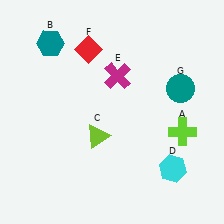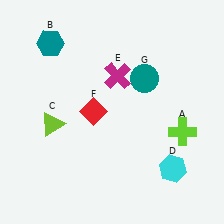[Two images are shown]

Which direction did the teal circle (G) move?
The teal circle (G) moved left.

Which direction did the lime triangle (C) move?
The lime triangle (C) moved left.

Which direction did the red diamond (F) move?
The red diamond (F) moved down.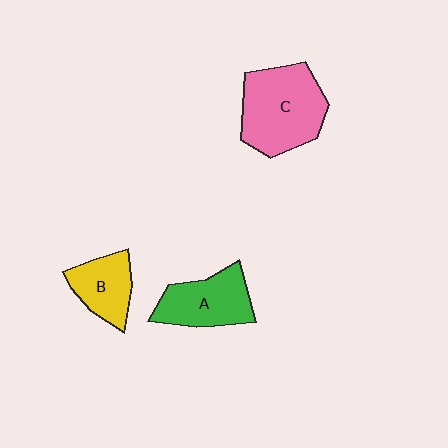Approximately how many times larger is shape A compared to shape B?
Approximately 1.3 times.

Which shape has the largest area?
Shape C (pink).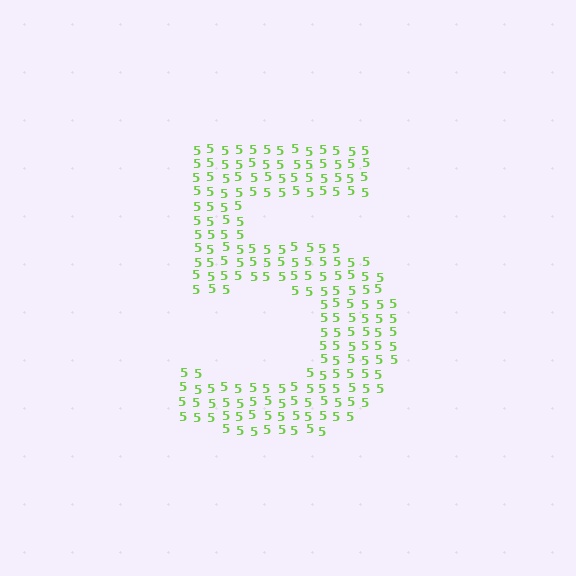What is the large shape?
The large shape is the digit 5.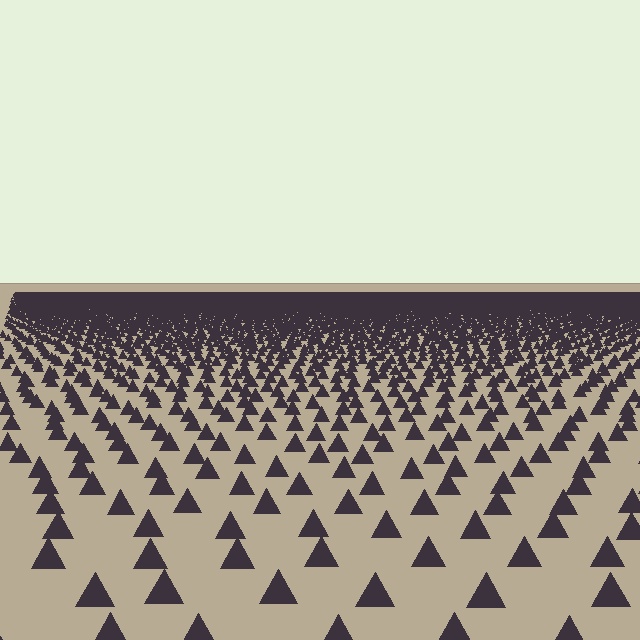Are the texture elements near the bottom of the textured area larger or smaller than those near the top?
Larger. Near the bottom, elements are closer to the viewer and appear at a bigger on-screen size.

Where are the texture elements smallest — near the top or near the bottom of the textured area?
Near the top.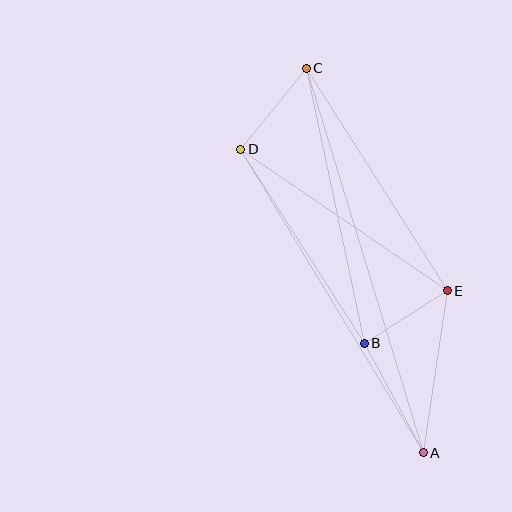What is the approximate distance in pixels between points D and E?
The distance between D and E is approximately 250 pixels.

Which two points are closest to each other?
Points B and E are closest to each other.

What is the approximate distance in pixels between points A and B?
The distance between A and B is approximately 124 pixels.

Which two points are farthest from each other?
Points A and C are farthest from each other.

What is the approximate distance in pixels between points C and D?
The distance between C and D is approximately 104 pixels.